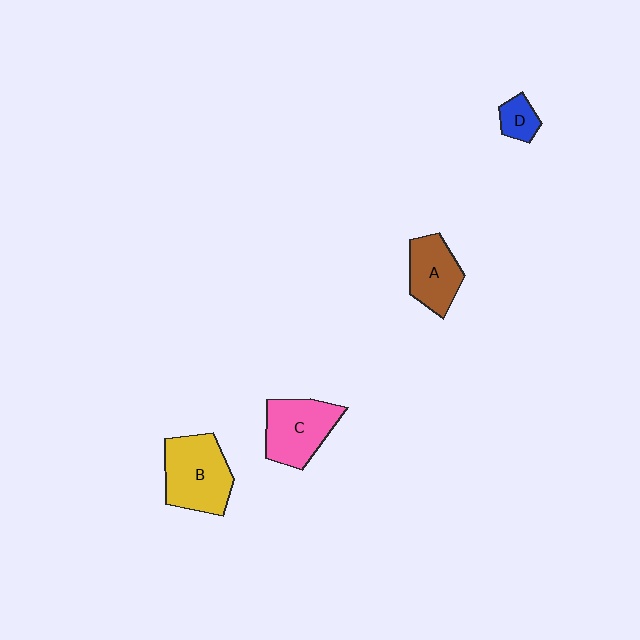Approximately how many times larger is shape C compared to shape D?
Approximately 2.8 times.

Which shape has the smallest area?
Shape D (blue).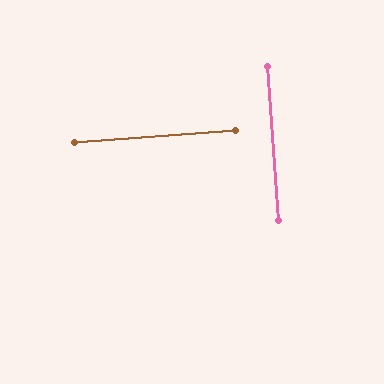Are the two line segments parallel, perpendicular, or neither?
Perpendicular — they meet at approximately 89°.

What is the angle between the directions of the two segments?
Approximately 89 degrees.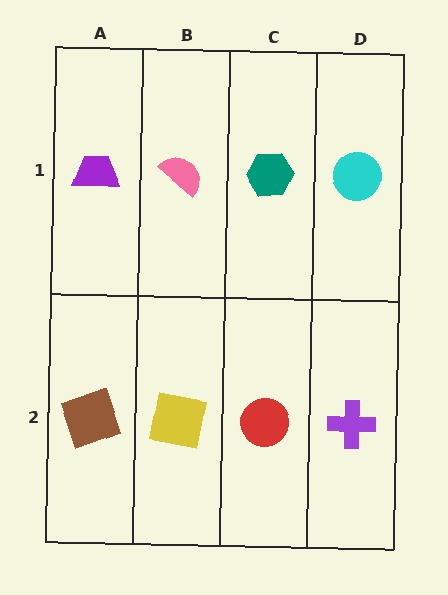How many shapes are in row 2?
4 shapes.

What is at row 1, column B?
A pink semicircle.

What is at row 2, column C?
A red circle.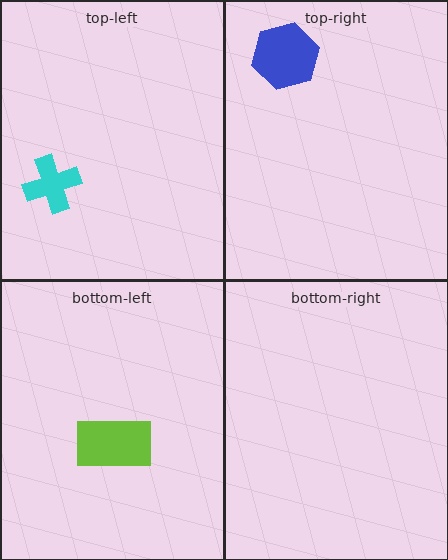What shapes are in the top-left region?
The cyan cross.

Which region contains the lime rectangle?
The bottom-left region.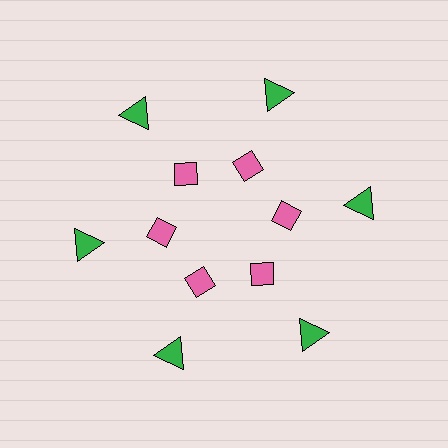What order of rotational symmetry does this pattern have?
This pattern has 6-fold rotational symmetry.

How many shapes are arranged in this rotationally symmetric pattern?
There are 12 shapes, arranged in 6 groups of 2.